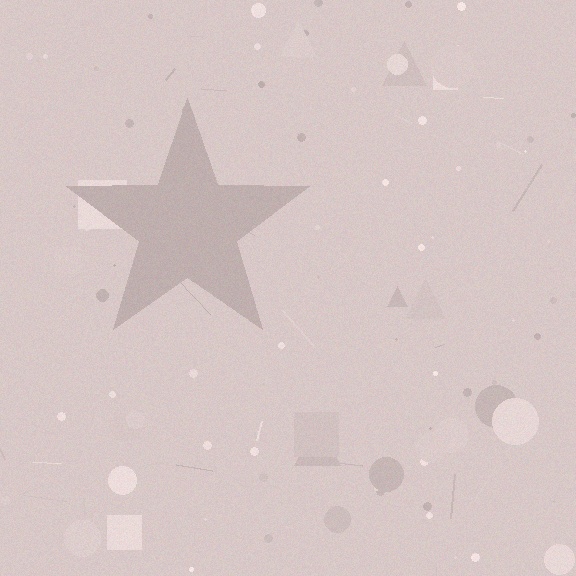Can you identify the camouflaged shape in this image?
The camouflaged shape is a star.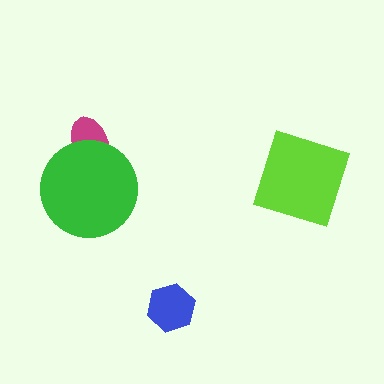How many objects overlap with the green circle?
1 object overlaps with the green circle.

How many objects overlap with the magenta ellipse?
1 object overlaps with the magenta ellipse.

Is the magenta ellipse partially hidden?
Yes, it is partially covered by another shape.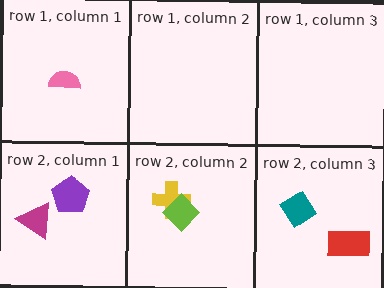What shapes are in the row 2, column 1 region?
The magenta triangle, the purple pentagon.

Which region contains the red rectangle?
The row 2, column 3 region.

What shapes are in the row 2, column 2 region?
The yellow cross, the lime diamond.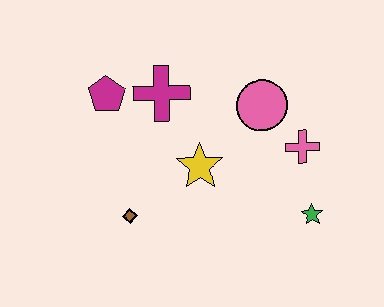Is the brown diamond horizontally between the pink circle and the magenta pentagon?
Yes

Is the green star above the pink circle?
No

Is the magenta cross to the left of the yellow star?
Yes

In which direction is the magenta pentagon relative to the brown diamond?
The magenta pentagon is above the brown diamond.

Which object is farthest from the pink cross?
The magenta pentagon is farthest from the pink cross.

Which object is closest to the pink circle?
The pink cross is closest to the pink circle.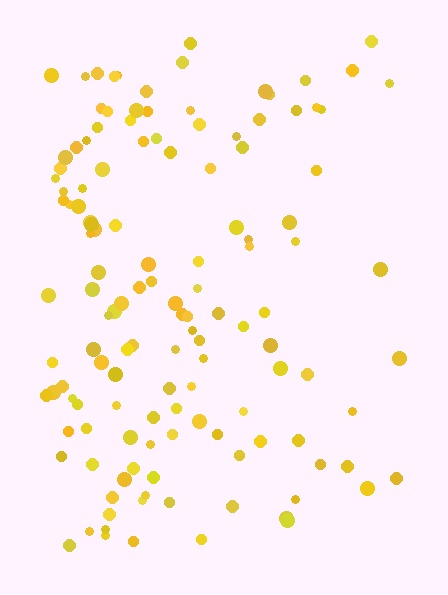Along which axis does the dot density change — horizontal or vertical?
Horizontal.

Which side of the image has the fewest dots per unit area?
The right.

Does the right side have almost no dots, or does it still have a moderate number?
Still a moderate number, just noticeably fewer than the left.